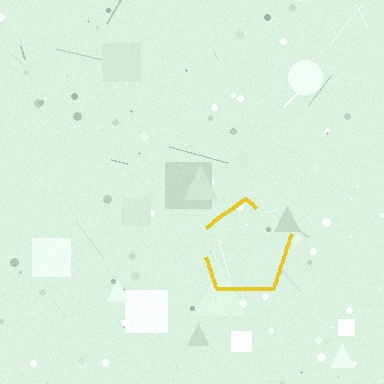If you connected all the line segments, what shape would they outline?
They would outline a pentagon.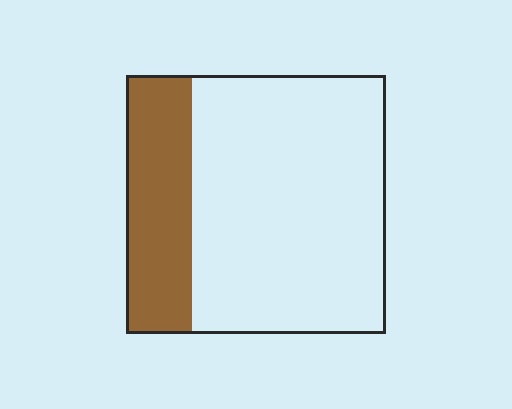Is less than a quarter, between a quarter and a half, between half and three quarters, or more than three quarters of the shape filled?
Between a quarter and a half.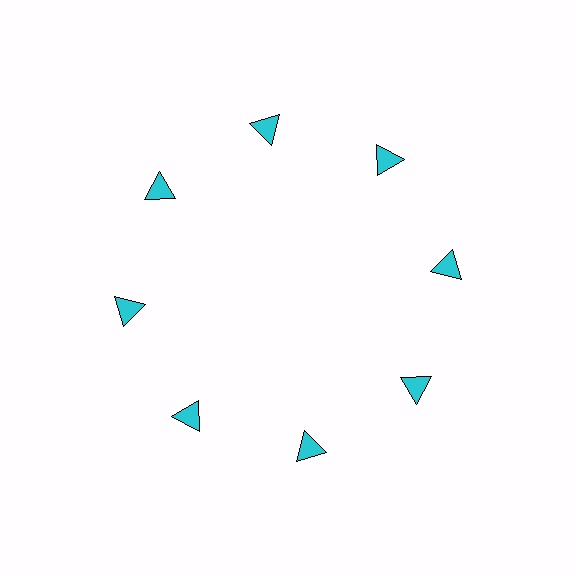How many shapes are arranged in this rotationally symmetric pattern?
There are 8 shapes, arranged in 8 groups of 1.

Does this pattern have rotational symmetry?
Yes, this pattern has 8-fold rotational symmetry. It looks the same after rotating 45 degrees around the center.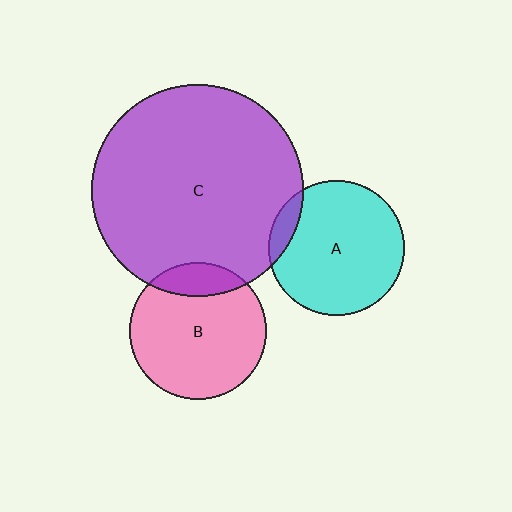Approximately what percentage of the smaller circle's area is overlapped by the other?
Approximately 10%.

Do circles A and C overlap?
Yes.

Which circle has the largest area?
Circle C (purple).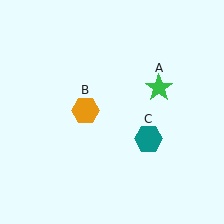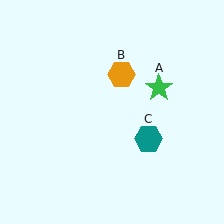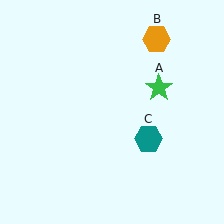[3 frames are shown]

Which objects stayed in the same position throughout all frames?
Green star (object A) and teal hexagon (object C) remained stationary.